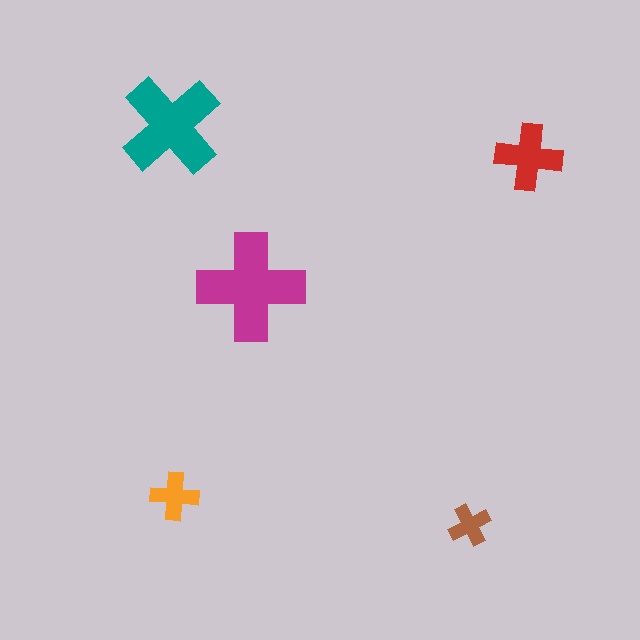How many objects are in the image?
There are 5 objects in the image.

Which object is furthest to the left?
The teal cross is leftmost.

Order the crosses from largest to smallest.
the magenta one, the teal one, the red one, the orange one, the brown one.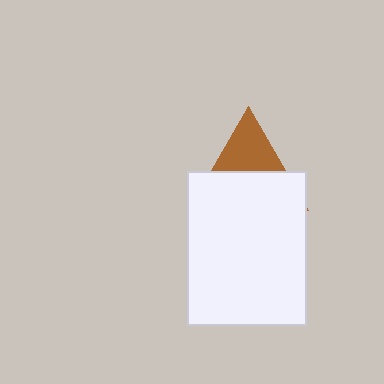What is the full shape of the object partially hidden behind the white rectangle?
The partially hidden object is a brown triangle.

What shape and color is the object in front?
The object in front is a white rectangle.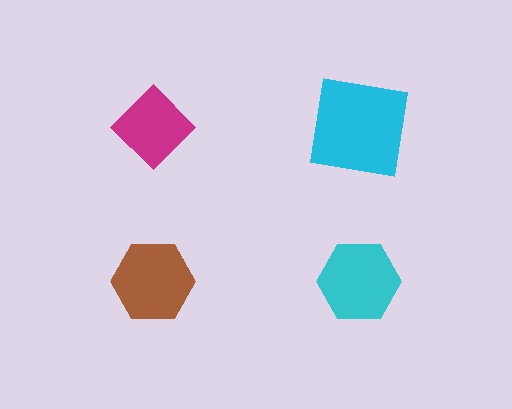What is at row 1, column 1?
A magenta diamond.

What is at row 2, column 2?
A cyan hexagon.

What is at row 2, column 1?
A brown hexagon.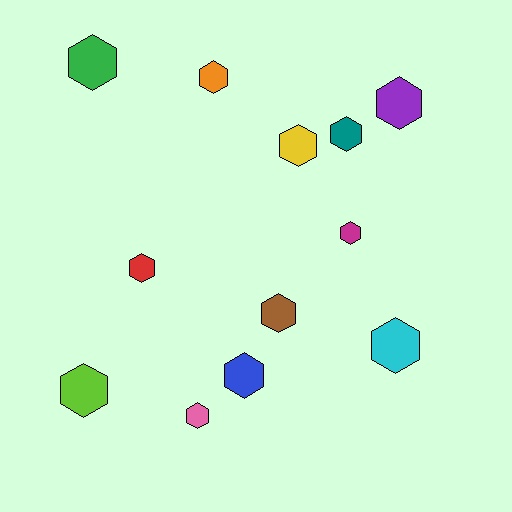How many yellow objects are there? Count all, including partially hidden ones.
There is 1 yellow object.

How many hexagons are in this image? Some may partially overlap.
There are 12 hexagons.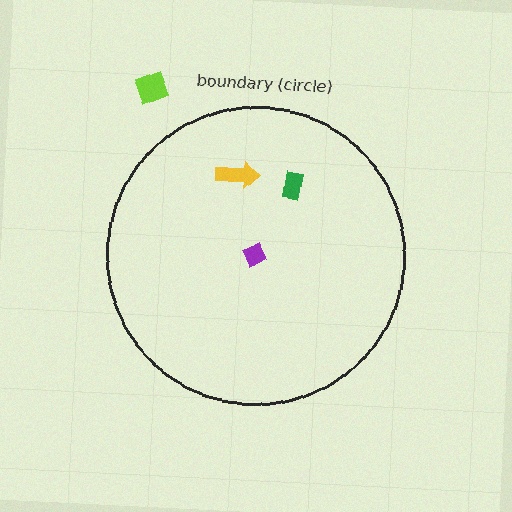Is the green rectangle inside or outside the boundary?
Inside.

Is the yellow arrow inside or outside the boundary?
Inside.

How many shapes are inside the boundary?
3 inside, 1 outside.